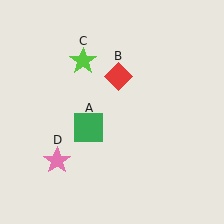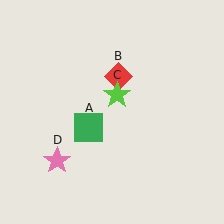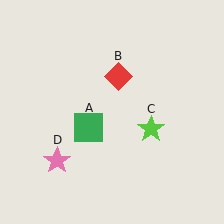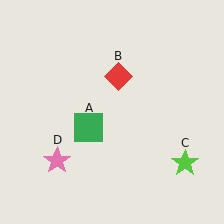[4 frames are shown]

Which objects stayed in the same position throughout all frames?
Green square (object A) and red diamond (object B) and pink star (object D) remained stationary.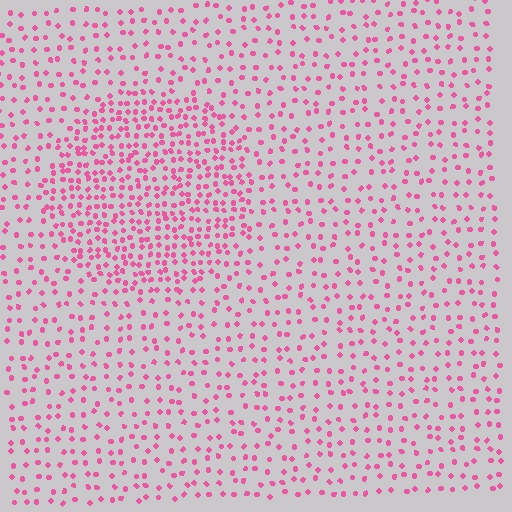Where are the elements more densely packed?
The elements are more densely packed inside the circle boundary.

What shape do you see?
I see a circle.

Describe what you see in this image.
The image contains small pink elements arranged at two different densities. A circle-shaped region is visible where the elements are more densely packed than the surrounding area.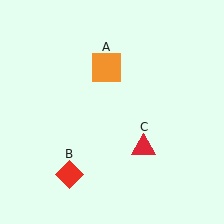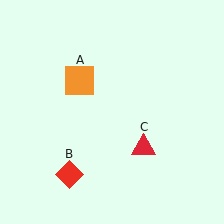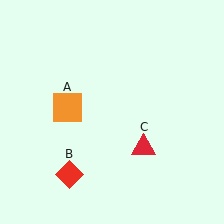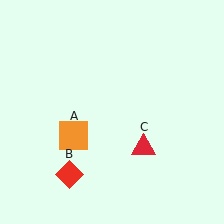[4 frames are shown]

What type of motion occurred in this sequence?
The orange square (object A) rotated counterclockwise around the center of the scene.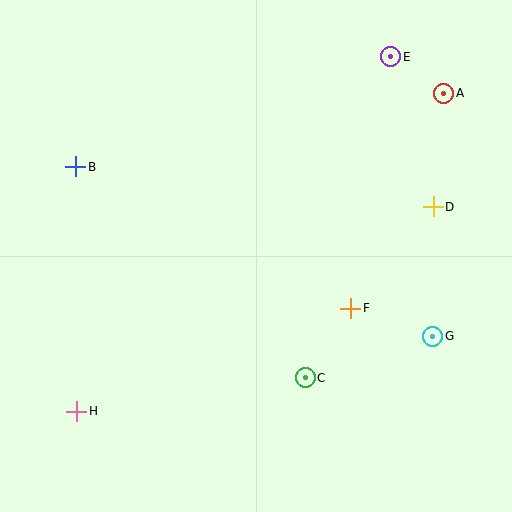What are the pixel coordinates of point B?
Point B is at (76, 167).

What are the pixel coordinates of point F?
Point F is at (351, 308).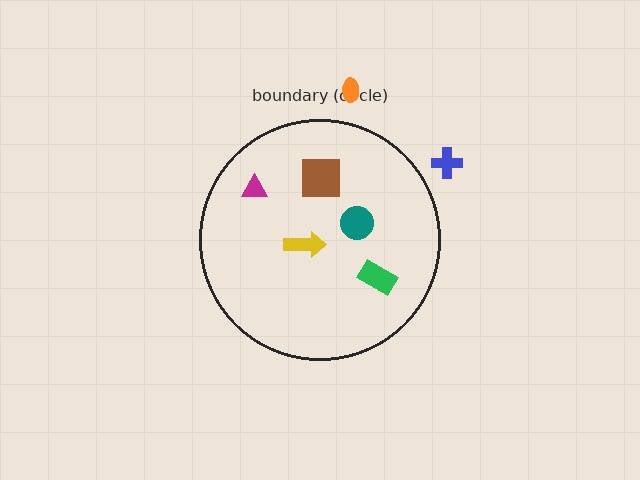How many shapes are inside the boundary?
5 inside, 2 outside.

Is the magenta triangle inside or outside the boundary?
Inside.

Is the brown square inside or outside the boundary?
Inside.